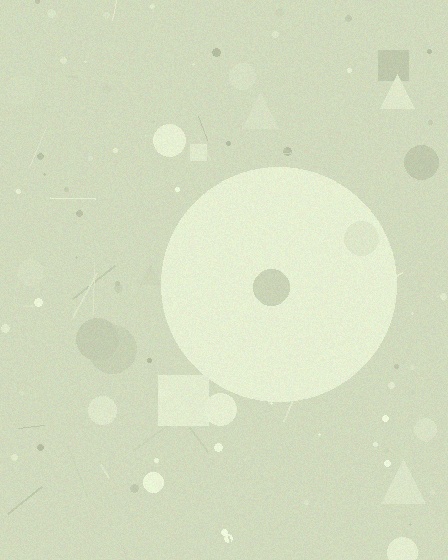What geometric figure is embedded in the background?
A circle is embedded in the background.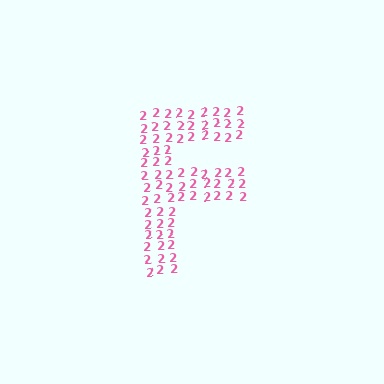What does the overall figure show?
The overall figure shows the letter F.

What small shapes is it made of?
It is made of small digit 2's.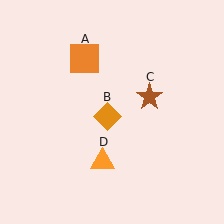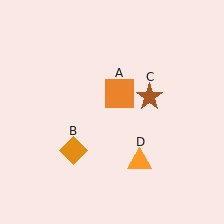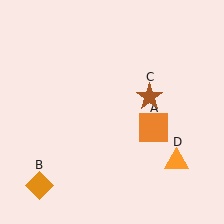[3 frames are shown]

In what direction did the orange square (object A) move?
The orange square (object A) moved down and to the right.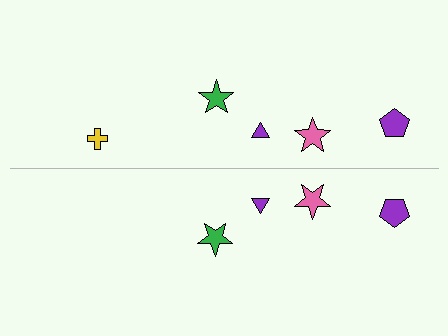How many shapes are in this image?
There are 9 shapes in this image.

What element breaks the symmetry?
A yellow cross is missing from the bottom side.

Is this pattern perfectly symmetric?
No, the pattern is not perfectly symmetric. A yellow cross is missing from the bottom side.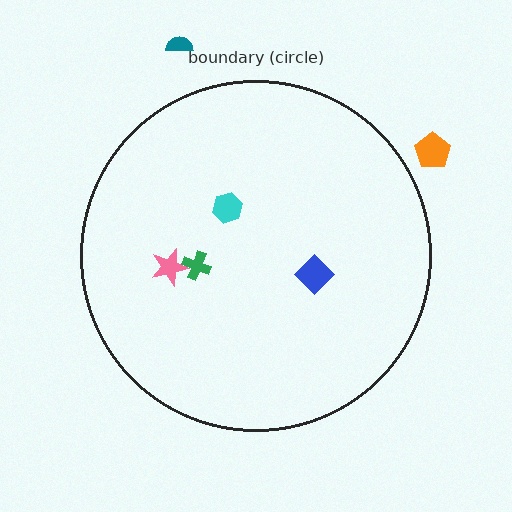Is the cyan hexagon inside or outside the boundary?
Inside.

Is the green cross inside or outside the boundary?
Inside.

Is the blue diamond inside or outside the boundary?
Inside.